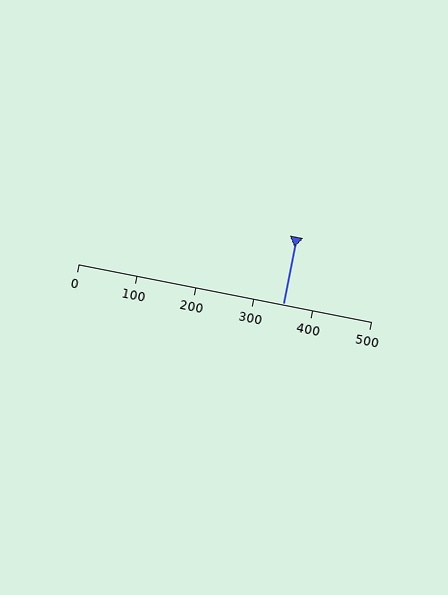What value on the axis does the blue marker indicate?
The marker indicates approximately 350.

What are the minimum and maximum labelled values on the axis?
The axis runs from 0 to 500.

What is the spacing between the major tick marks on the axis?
The major ticks are spaced 100 apart.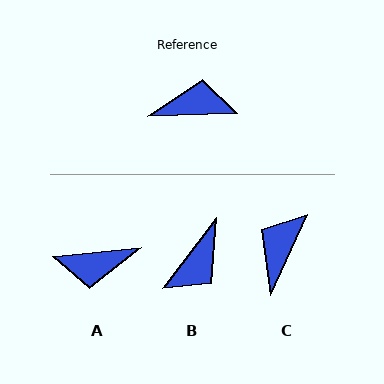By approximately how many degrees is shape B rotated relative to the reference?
Approximately 129 degrees clockwise.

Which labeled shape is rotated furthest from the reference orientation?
A, about 176 degrees away.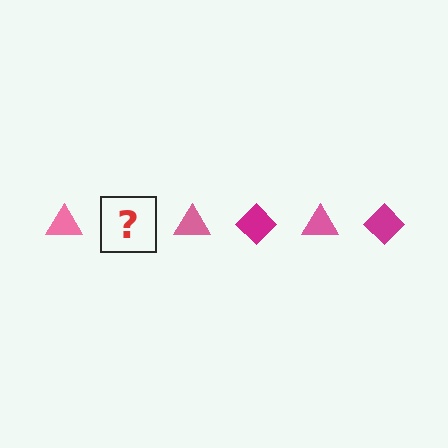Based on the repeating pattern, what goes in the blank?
The blank should be a magenta diamond.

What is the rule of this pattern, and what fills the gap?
The rule is that the pattern alternates between pink triangle and magenta diamond. The gap should be filled with a magenta diamond.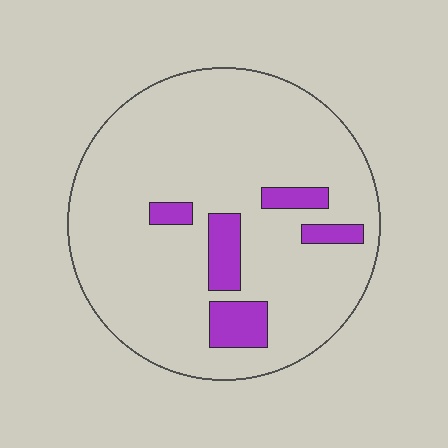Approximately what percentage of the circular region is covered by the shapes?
Approximately 10%.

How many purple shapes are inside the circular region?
5.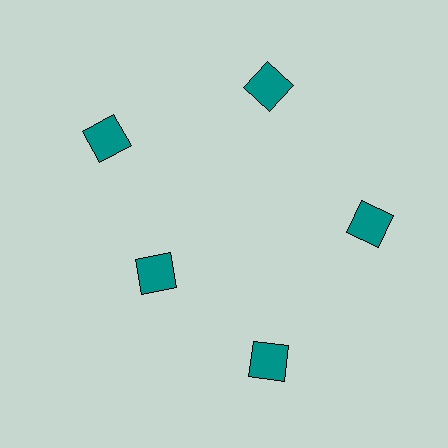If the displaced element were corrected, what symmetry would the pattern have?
It would have 5-fold rotational symmetry — the pattern would map onto itself every 72 degrees.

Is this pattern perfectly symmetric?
No. The 5 teal squares are arranged in a ring, but one element near the 8 o'clock position is pulled inward toward the center, breaking the 5-fold rotational symmetry.